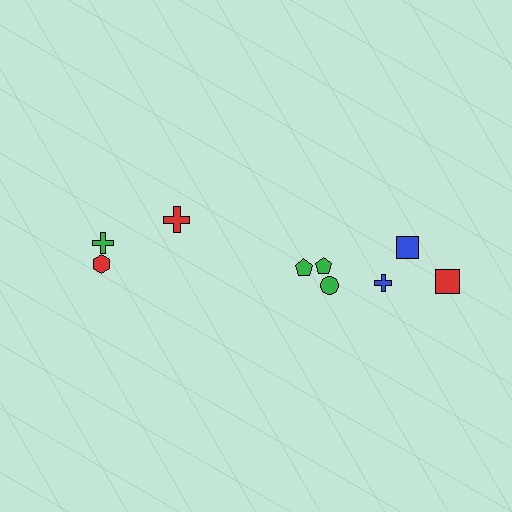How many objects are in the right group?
There are 6 objects.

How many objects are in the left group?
There are 3 objects.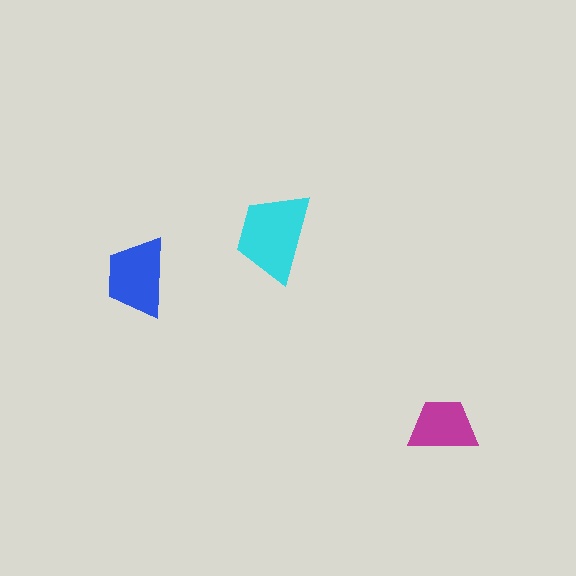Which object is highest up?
The cyan trapezoid is topmost.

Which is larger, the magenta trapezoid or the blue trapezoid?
The blue one.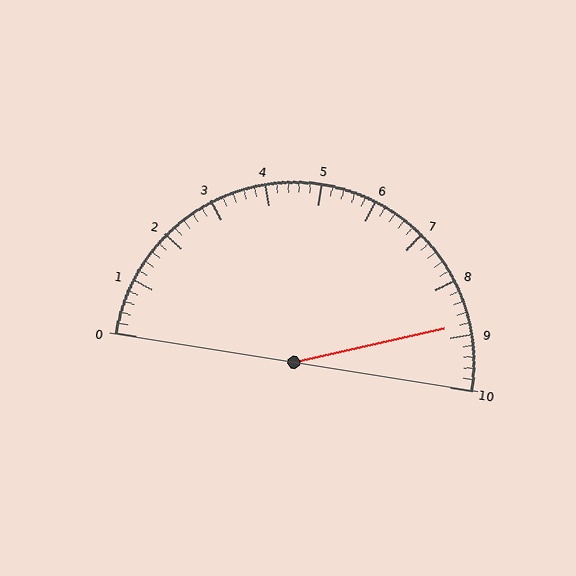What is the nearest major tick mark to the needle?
The nearest major tick mark is 9.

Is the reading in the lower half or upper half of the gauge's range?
The reading is in the upper half of the range (0 to 10).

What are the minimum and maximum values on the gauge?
The gauge ranges from 0 to 10.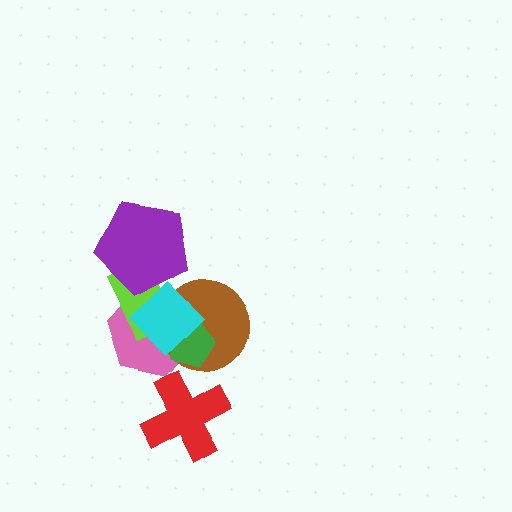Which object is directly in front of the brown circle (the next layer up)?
The green pentagon is directly in front of the brown circle.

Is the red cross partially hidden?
No, no other shape covers it.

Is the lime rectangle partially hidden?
Yes, it is partially covered by another shape.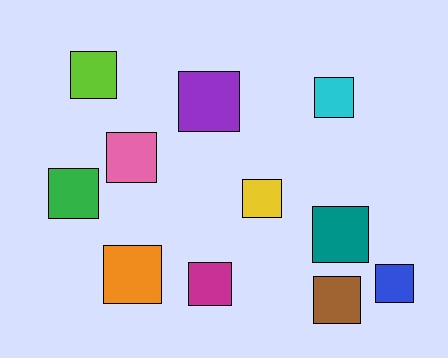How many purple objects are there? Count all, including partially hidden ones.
There is 1 purple object.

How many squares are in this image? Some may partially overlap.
There are 11 squares.